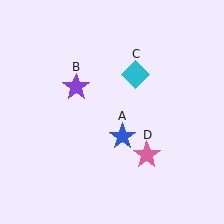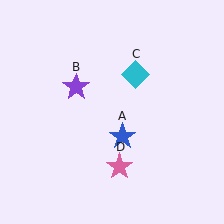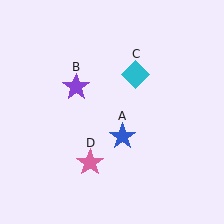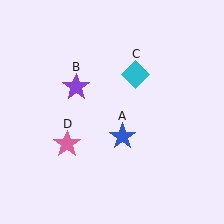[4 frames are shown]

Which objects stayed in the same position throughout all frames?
Blue star (object A) and purple star (object B) and cyan diamond (object C) remained stationary.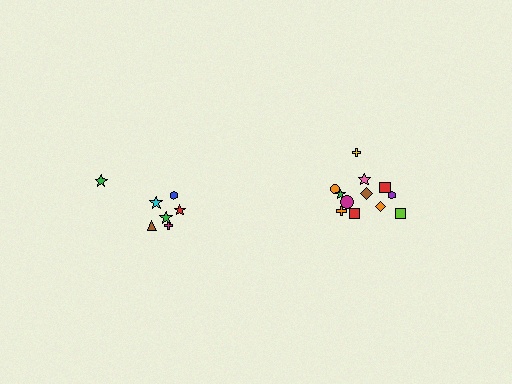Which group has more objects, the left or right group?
The right group.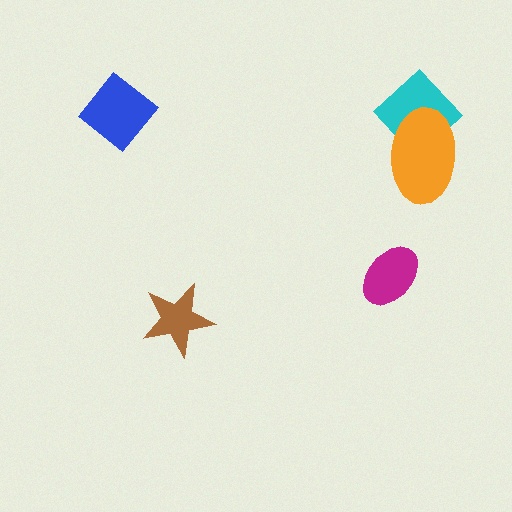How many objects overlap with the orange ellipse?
1 object overlaps with the orange ellipse.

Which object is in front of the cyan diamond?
The orange ellipse is in front of the cyan diamond.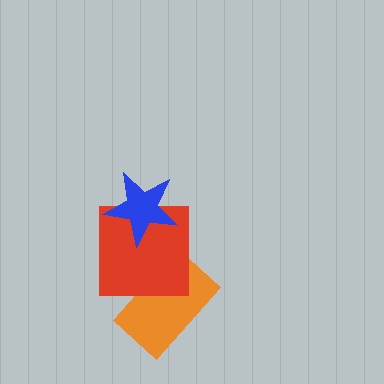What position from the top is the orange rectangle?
The orange rectangle is 3rd from the top.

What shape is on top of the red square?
The blue star is on top of the red square.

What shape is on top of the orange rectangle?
The red square is on top of the orange rectangle.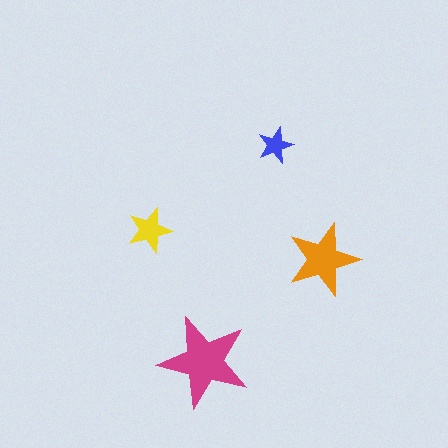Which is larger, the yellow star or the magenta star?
The magenta one.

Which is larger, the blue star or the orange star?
The orange one.